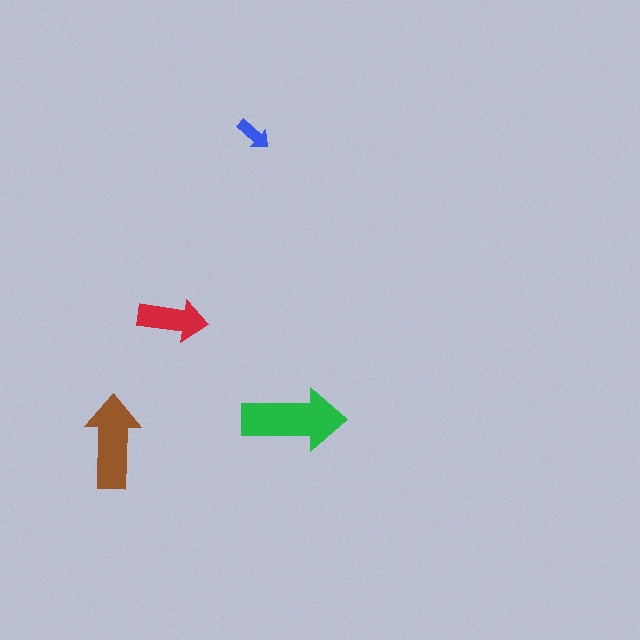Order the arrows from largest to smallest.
the green one, the brown one, the red one, the blue one.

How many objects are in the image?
There are 4 objects in the image.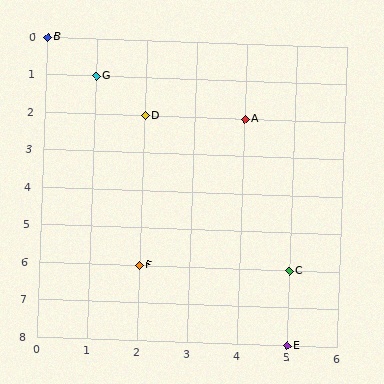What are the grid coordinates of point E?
Point E is at grid coordinates (5, 8).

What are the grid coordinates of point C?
Point C is at grid coordinates (5, 6).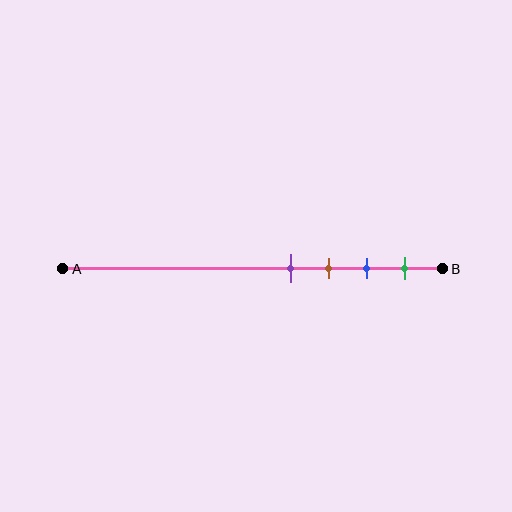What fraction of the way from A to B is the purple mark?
The purple mark is approximately 60% (0.6) of the way from A to B.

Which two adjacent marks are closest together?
The purple and brown marks are the closest adjacent pair.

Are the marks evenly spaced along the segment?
Yes, the marks are approximately evenly spaced.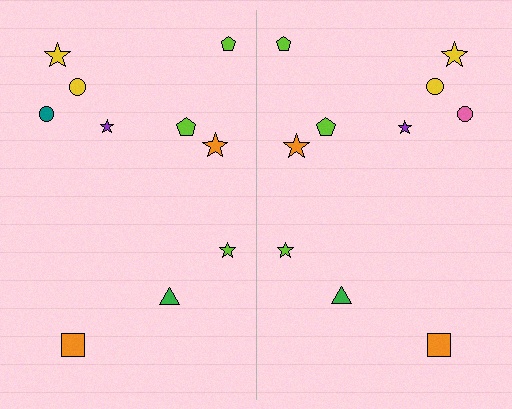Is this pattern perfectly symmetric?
No, the pattern is not perfectly symmetric. The pink circle on the right side breaks the symmetry — its mirror counterpart is teal.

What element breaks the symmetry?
The pink circle on the right side breaks the symmetry — its mirror counterpart is teal.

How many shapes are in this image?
There are 20 shapes in this image.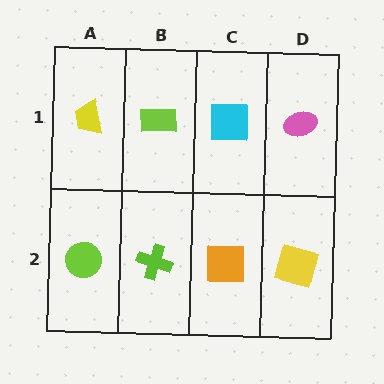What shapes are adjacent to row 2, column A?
A yellow trapezoid (row 1, column A), a lime cross (row 2, column B).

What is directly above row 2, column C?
A cyan square.